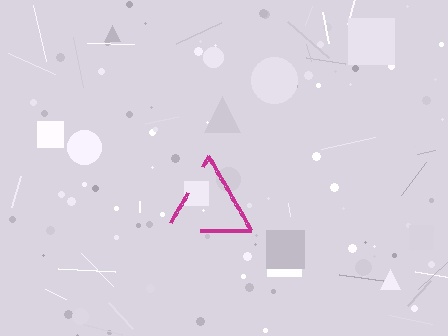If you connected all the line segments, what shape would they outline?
They would outline a triangle.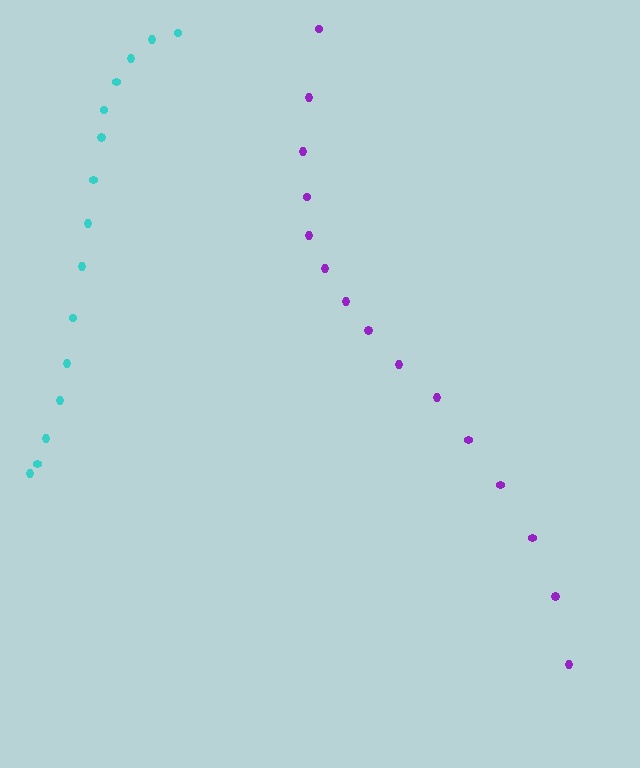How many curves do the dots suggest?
There are 2 distinct paths.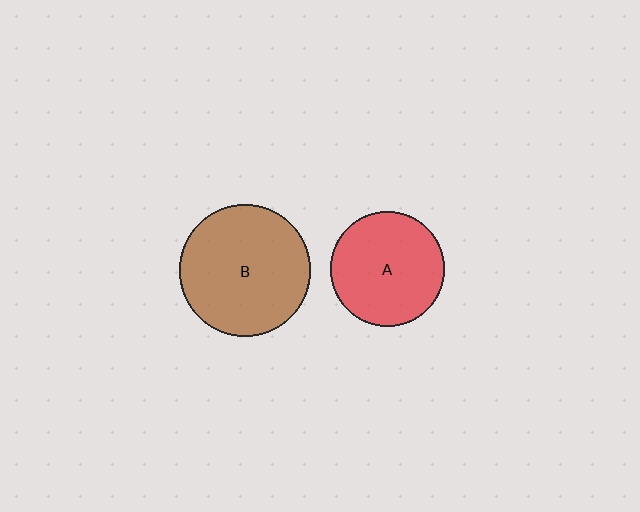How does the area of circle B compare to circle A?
Approximately 1.3 times.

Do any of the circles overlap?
No, none of the circles overlap.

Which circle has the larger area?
Circle B (brown).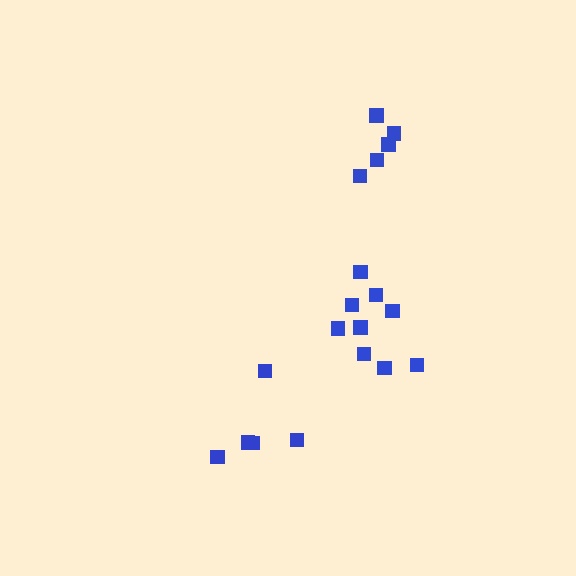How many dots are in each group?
Group 1: 9 dots, Group 2: 5 dots, Group 3: 5 dots (19 total).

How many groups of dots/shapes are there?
There are 3 groups.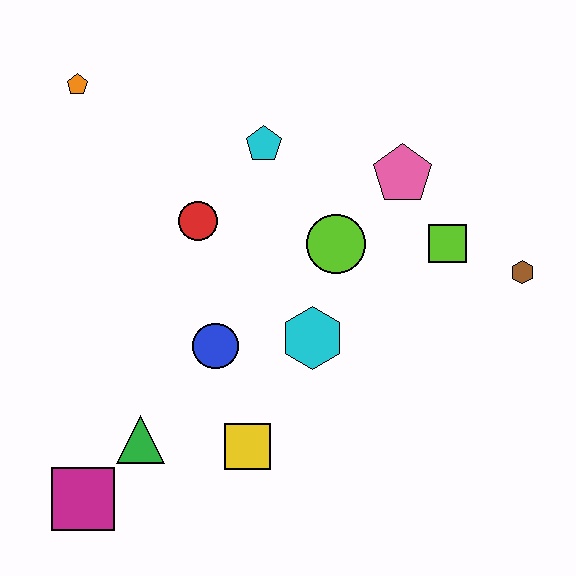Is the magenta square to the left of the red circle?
Yes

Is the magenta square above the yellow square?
No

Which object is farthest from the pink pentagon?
The magenta square is farthest from the pink pentagon.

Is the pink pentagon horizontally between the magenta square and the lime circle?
No